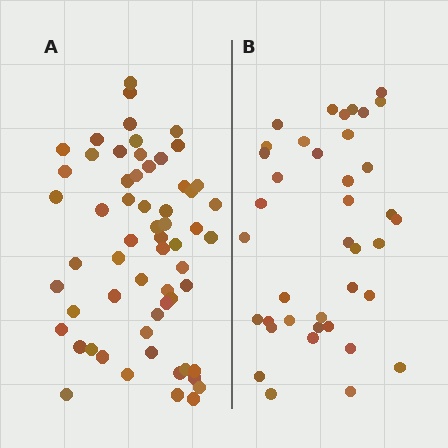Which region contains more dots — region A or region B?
Region A (the left region) has more dots.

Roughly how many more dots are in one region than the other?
Region A has approximately 20 more dots than region B.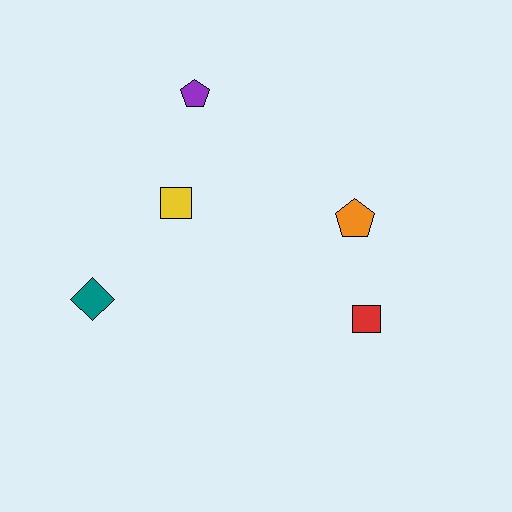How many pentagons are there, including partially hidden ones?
There are 2 pentagons.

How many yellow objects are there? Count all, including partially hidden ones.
There is 1 yellow object.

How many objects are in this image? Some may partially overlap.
There are 5 objects.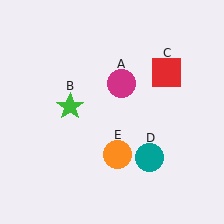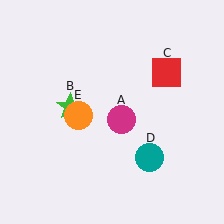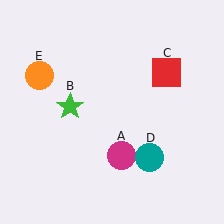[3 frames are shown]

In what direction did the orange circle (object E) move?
The orange circle (object E) moved up and to the left.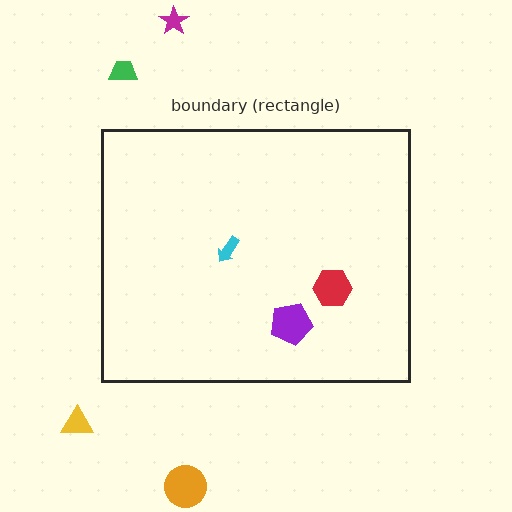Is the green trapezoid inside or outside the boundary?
Outside.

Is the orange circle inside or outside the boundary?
Outside.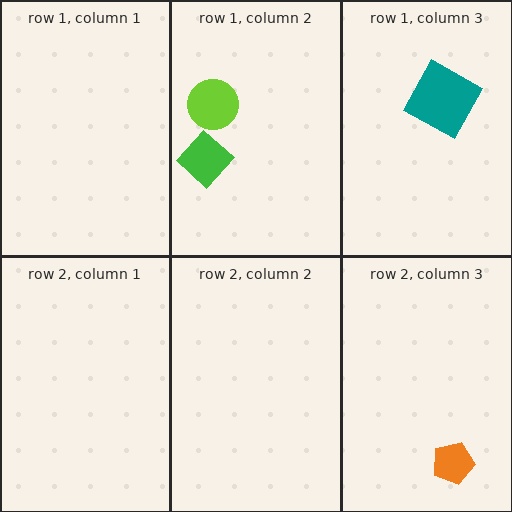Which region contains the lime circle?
The row 1, column 2 region.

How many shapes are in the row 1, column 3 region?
1.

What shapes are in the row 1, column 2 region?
The green diamond, the lime circle.